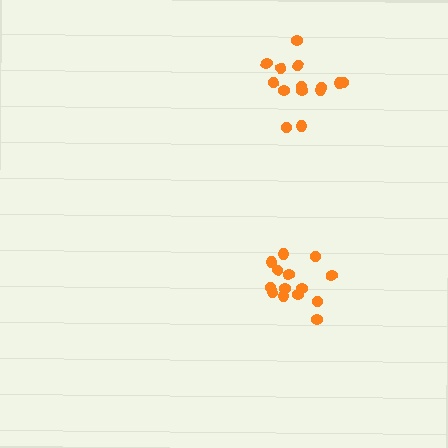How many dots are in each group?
Group 1: 14 dots, Group 2: 14 dots (28 total).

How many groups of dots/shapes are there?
There are 2 groups.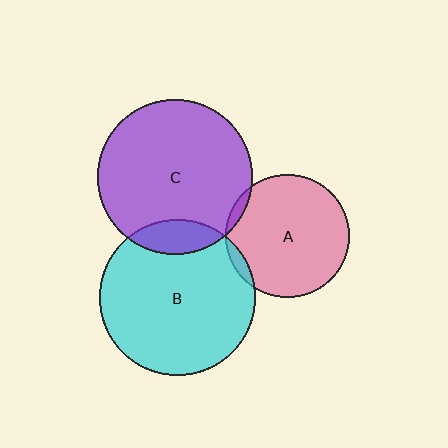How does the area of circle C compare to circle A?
Approximately 1.6 times.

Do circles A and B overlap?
Yes.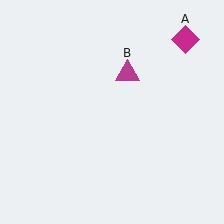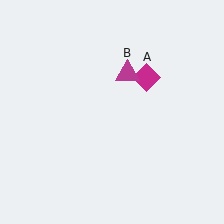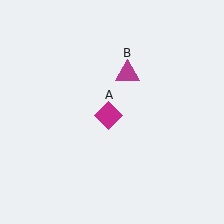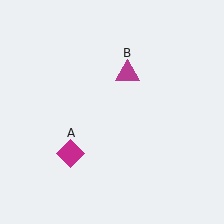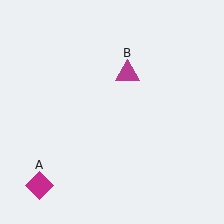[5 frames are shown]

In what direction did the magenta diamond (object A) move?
The magenta diamond (object A) moved down and to the left.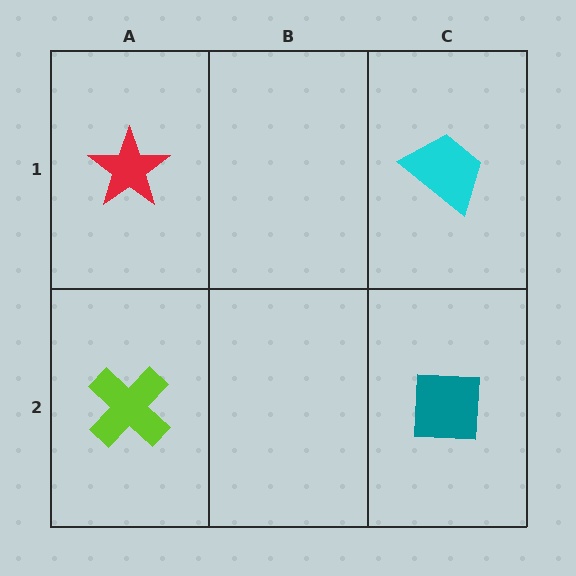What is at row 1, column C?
A cyan trapezoid.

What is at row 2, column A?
A lime cross.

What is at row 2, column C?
A teal square.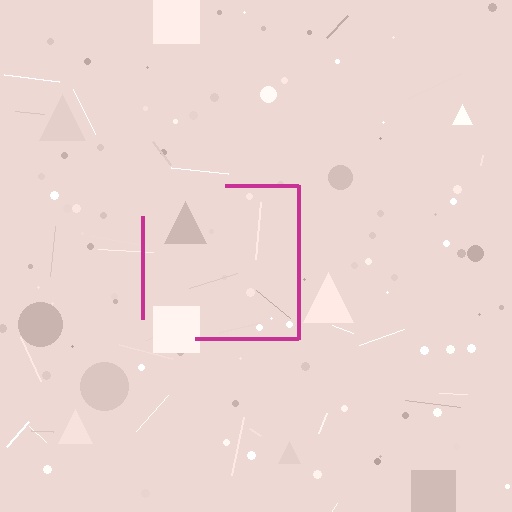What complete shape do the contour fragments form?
The contour fragments form a square.